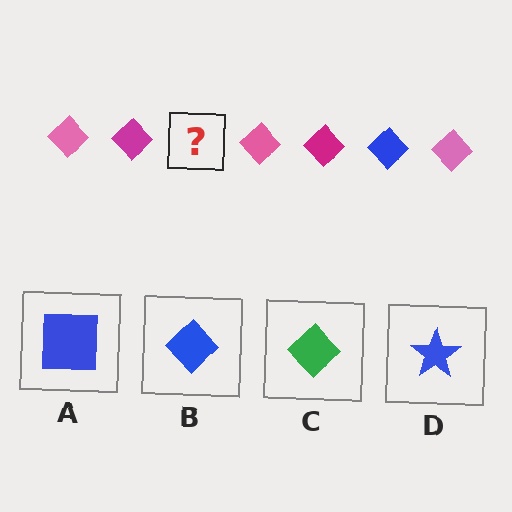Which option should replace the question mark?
Option B.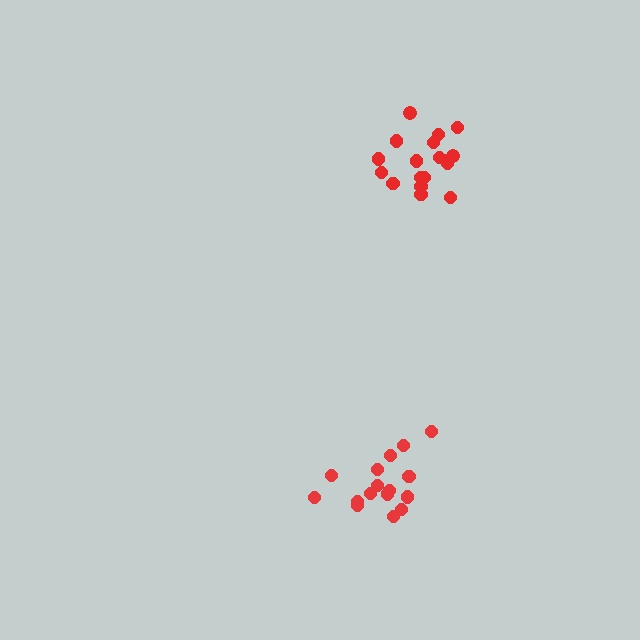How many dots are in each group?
Group 1: 16 dots, Group 2: 18 dots (34 total).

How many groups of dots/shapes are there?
There are 2 groups.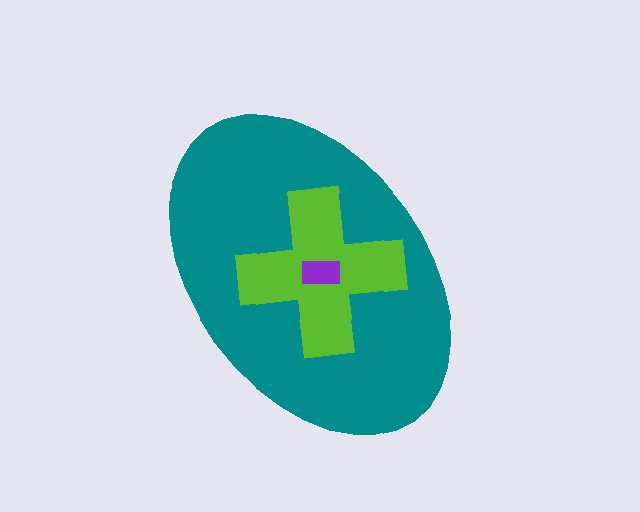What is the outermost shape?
The teal ellipse.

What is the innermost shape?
The purple rectangle.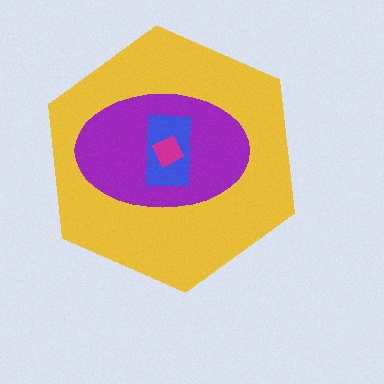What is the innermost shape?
The magenta square.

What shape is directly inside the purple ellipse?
The blue rectangle.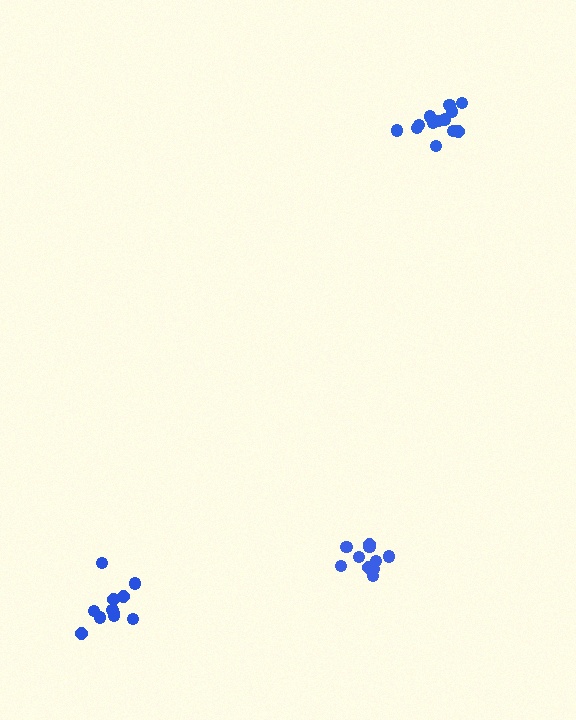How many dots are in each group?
Group 1: 13 dots, Group 2: 11 dots, Group 3: 10 dots (34 total).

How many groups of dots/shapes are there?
There are 3 groups.